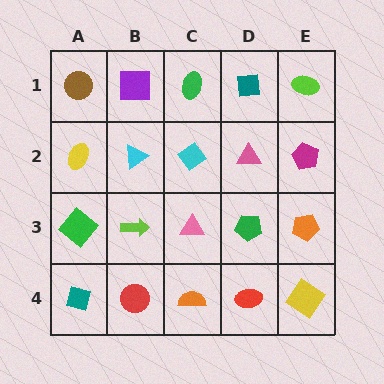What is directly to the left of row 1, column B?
A brown circle.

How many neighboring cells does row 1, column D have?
3.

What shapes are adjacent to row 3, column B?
A cyan triangle (row 2, column B), a red circle (row 4, column B), a green diamond (row 3, column A), a pink triangle (row 3, column C).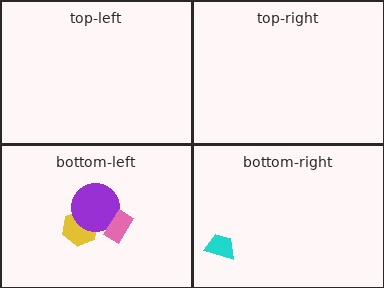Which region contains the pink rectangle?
The bottom-left region.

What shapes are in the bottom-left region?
The yellow hexagon, the purple circle, the pink rectangle.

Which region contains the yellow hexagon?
The bottom-left region.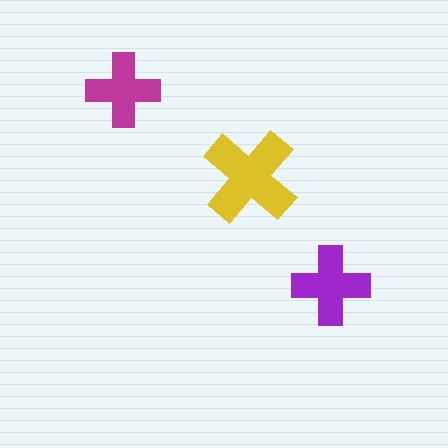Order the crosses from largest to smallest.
the yellow one, the purple one, the magenta one.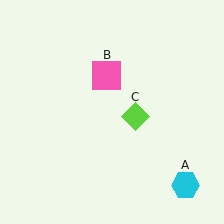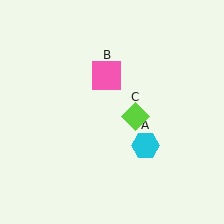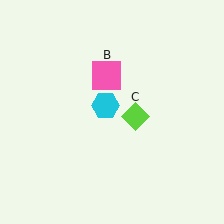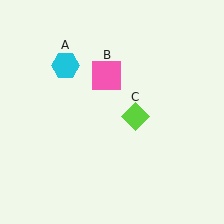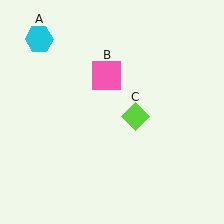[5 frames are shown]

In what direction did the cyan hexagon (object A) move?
The cyan hexagon (object A) moved up and to the left.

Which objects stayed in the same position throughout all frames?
Pink square (object B) and lime diamond (object C) remained stationary.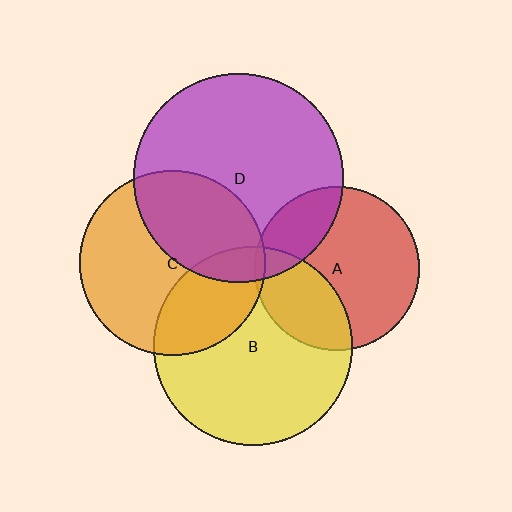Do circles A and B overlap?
Yes.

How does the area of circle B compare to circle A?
Approximately 1.5 times.